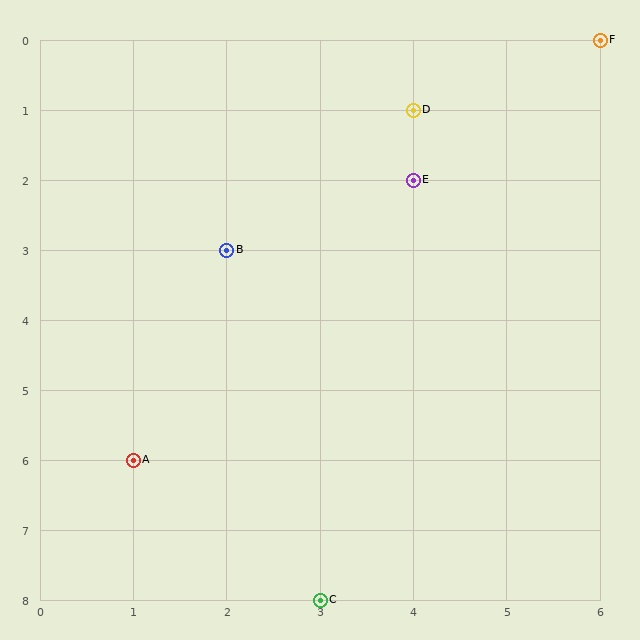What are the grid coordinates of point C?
Point C is at grid coordinates (3, 8).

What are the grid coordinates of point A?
Point A is at grid coordinates (1, 6).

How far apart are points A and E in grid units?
Points A and E are 3 columns and 4 rows apart (about 5.0 grid units diagonally).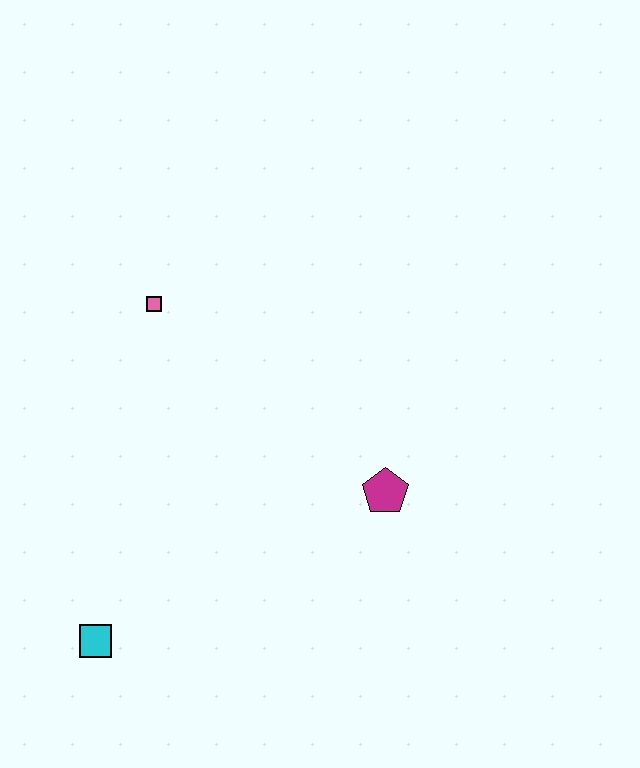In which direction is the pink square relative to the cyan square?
The pink square is above the cyan square.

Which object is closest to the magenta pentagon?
The pink square is closest to the magenta pentagon.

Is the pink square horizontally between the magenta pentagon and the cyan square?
Yes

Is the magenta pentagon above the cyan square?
Yes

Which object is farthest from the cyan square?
The pink square is farthest from the cyan square.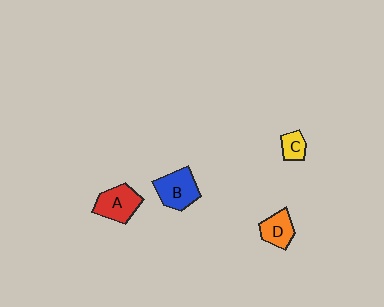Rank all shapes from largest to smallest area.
From largest to smallest: B (blue), A (red), D (orange), C (yellow).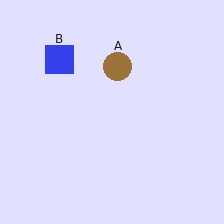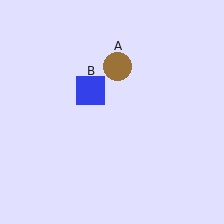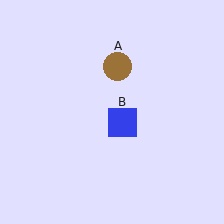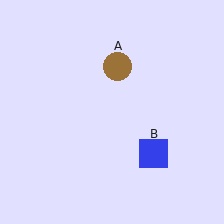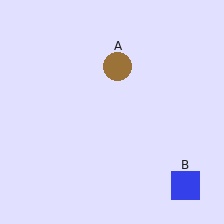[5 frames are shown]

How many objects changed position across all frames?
1 object changed position: blue square (object B).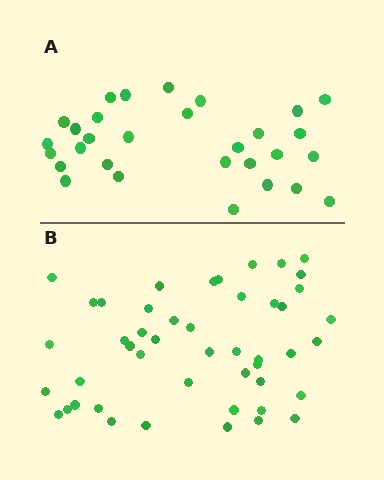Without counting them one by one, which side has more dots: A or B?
Region B (the bottom region) has more dots.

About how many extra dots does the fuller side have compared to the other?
Region B has approximately 15 more dots than region A.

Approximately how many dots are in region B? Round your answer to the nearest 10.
About 50 dots. (The exact count is 47, which rounds to 50.)